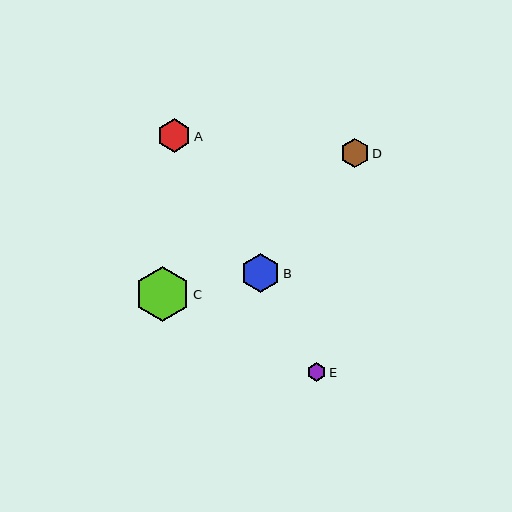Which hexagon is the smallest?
Hexagon E is the smallest with a size of approximately 18 pixels.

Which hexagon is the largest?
Hexagon C is the largest with a size of approximately 55 pixels.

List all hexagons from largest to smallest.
From largest to smallest: C, B, A, D, E.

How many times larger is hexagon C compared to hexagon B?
Hexagon C is approximately 1.4 times the size of hexagon B.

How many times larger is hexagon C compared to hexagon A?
Hexagon C is approximately 1.6 times the size of hexagon A.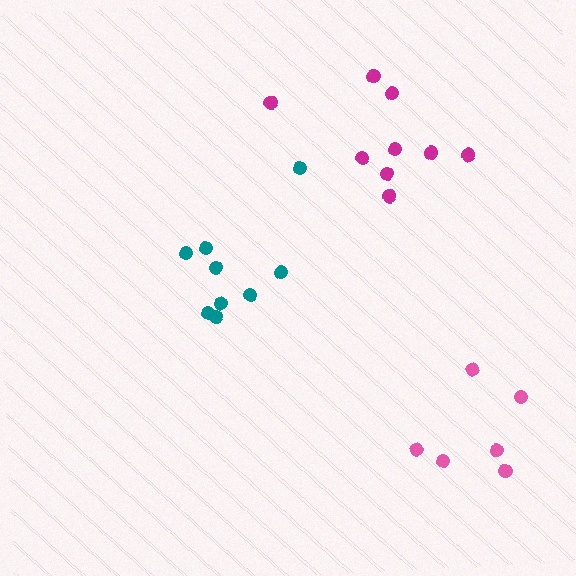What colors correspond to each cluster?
The clusters are colored: teal, pink, magenta.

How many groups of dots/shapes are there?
There are 3 groups.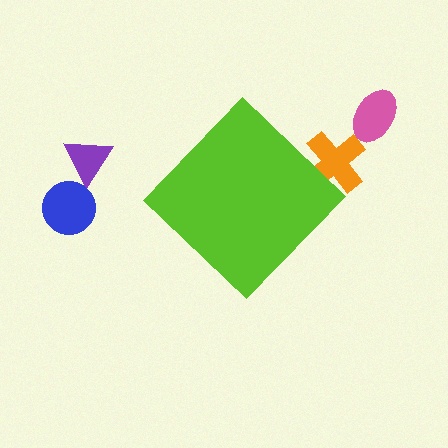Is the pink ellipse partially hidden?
No, the pink ellipse is fully visible.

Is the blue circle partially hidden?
No, the blue circle is fully visible.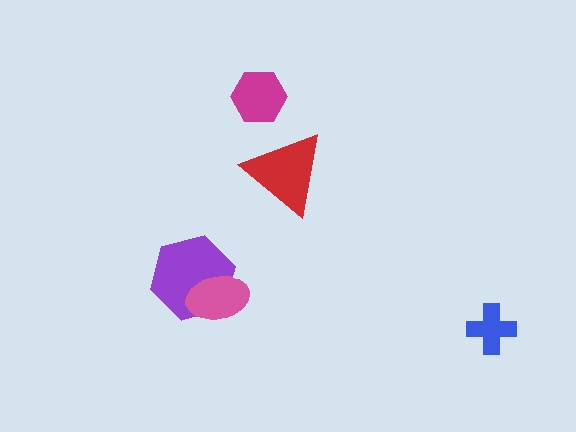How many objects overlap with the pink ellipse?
1 object overlaps with the pink ellipse.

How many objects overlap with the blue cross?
0 objects overlap with the blue cross.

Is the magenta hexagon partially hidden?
No, no other shape covers it.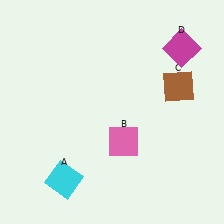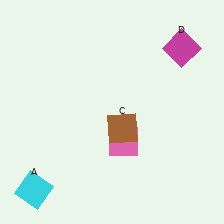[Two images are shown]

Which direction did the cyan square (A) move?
The cyan square (A) moved left.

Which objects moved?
The objects that moved are: the cyan square (A), the brown square (C).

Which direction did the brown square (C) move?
The brown square (C) moved left.